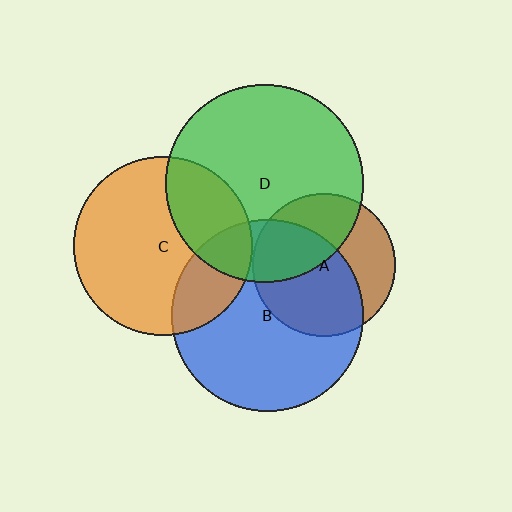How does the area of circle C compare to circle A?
Approximately 1.6 times.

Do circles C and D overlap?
Yes.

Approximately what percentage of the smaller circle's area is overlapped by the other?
Approximately 30%.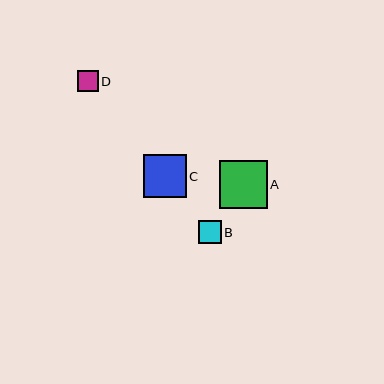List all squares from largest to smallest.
From largest to smallest: A, C, B, D.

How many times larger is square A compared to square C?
Square A is approximately 1.1 times the size of square C.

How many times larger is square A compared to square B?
Square A is approximately 2.1 times the size of square B.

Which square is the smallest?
Square D is the smallest with a size of approximately 21 pixels.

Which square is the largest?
Square A is the largest with a size of approximately 48 pixels.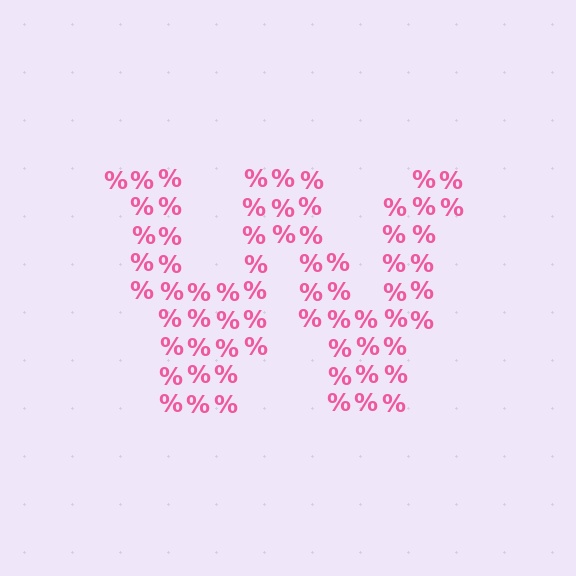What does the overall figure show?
The overall figure shows the letter W.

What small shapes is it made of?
It is made of small percent signs.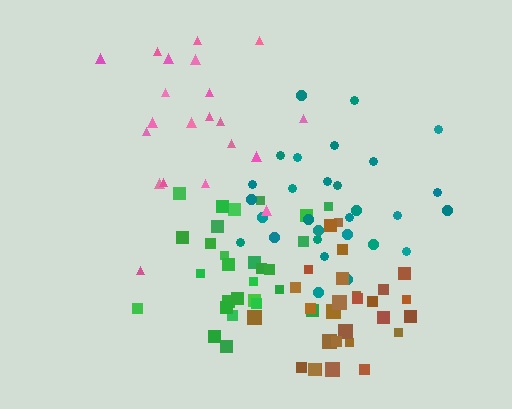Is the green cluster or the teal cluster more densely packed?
Green.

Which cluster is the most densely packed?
Brown.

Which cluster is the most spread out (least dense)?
Pink.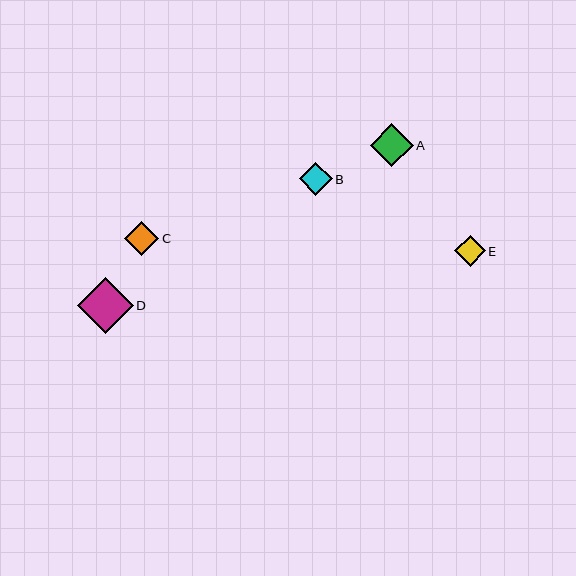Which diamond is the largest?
Diamond D is the largest with a size of approximately 56 pixels.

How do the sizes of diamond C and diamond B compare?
Diamond C and diamond B are approximately the same size.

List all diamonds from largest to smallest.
From largest to smallest: D, A, C, B, E.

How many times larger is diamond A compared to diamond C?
Diamond A is approximately 1.2 times the size of diamond C.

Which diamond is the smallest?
Diamond E is the smallest with a size of approximately 30 pixels.